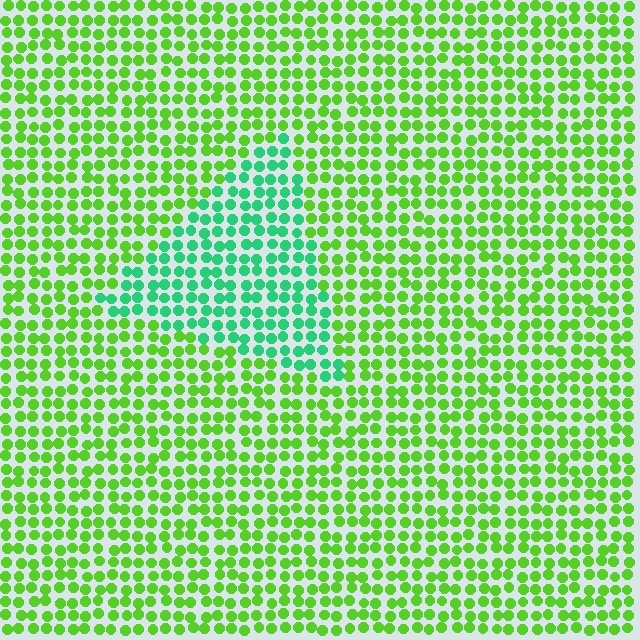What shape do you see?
I see a triangle.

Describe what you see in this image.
The image is filled with small lime elements in a uniform arrangement. A triangle-shaped region is visible where the elements are tinted to a slightly different hue, forming a subtle color boundary.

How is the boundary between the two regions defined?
The boundary is defined purely by a slight shift in hue (about 46 degrees). Spacing, size, and orientation are identical on both sides.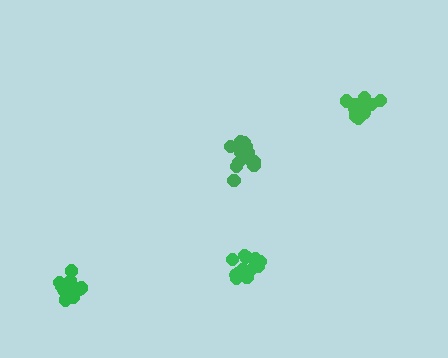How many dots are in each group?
Group 1: 14 dots, Group 2: 17 dots, Group 3: 14 dots, Group 4: 17 dots (62 total).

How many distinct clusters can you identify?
There are 4 distinct clusters.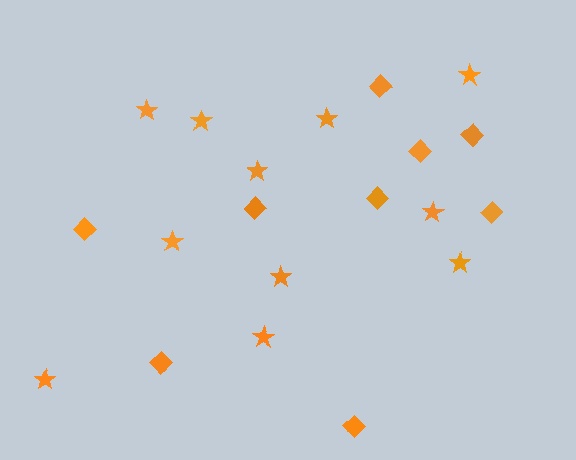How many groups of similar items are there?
There are 2 groups: one group of diamonds (9) and one group of stars (11).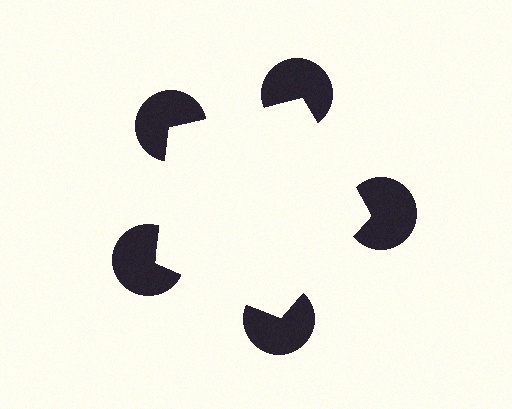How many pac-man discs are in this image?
There are 5 — one at each vertex of the illusory pentagon.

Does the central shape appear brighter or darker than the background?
It typically appears slightly brighter than the background, even though no actual brightness change is drawn.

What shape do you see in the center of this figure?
An illusory pentagon — its edges are inferred from the aligned wedge cuts in the pac-man discs, not physically drawn.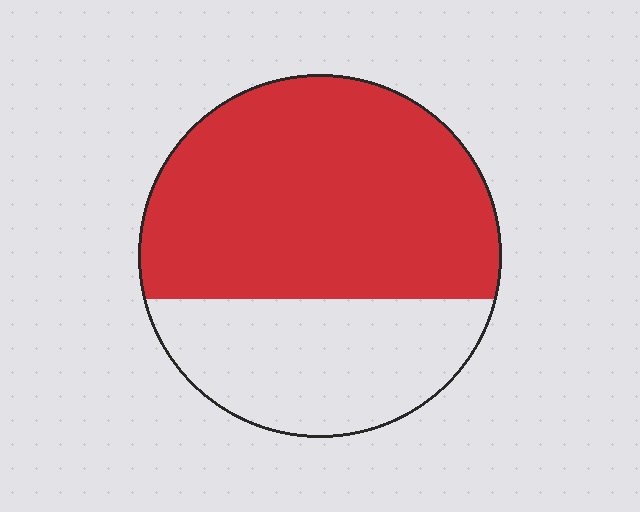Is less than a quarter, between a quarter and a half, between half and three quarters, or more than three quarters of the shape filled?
Between half and three quarters.